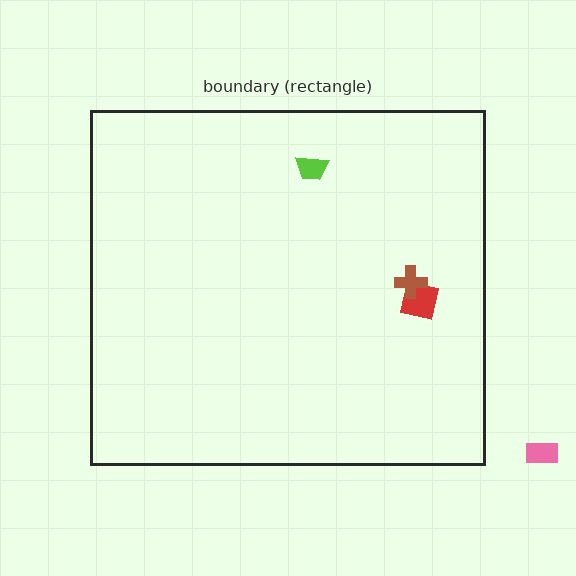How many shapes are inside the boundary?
3 inside, 1 outside.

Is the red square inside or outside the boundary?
Inside.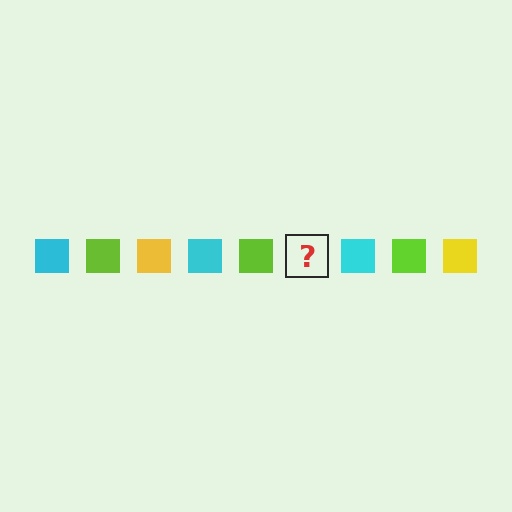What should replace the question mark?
The question mark should be replaced with a yellow square.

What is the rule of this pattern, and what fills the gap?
The rule is that the pattern cycles through cyan, lime, yellow squares. The gap should be filled with a yellow square.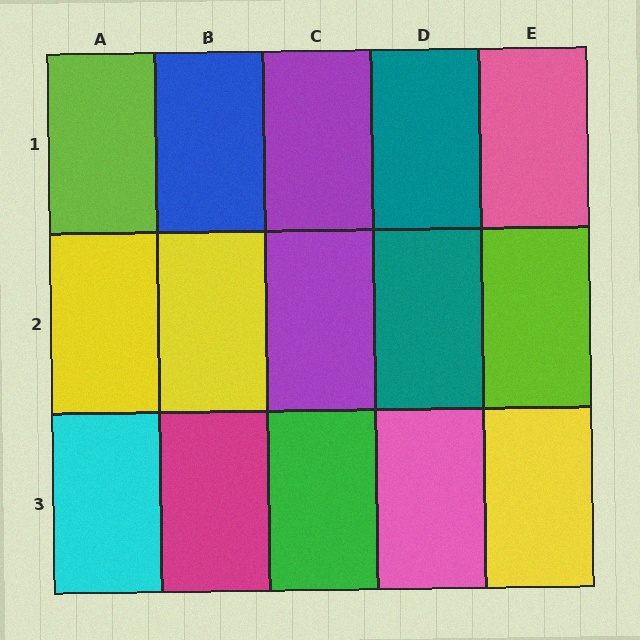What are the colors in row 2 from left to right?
Yellow, yellow, purple, teal, lime.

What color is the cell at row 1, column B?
Blue.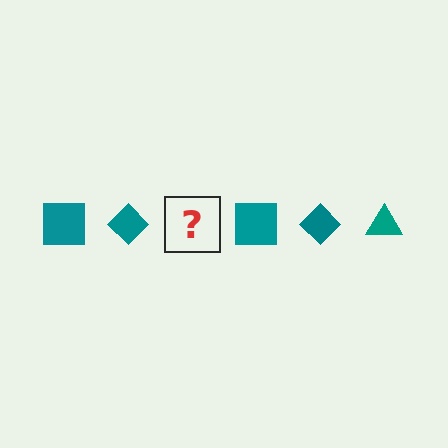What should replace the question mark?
The question mark should be replaced with a teal triangle.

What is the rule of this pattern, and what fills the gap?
The rule is that the pattern cycles through square, diamond, triangle shapes in teal. The gap should be filled with a teal triangle.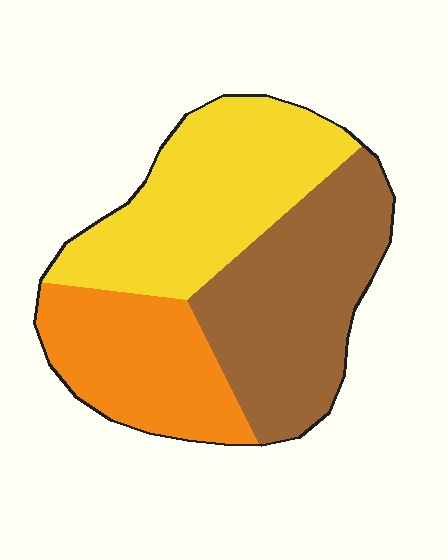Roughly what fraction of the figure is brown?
Brown takes up about three eighths (3/8) of the figure.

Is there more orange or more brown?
Brown.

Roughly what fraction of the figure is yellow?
Yellow takes up about three eighths (3/8) of the figure.